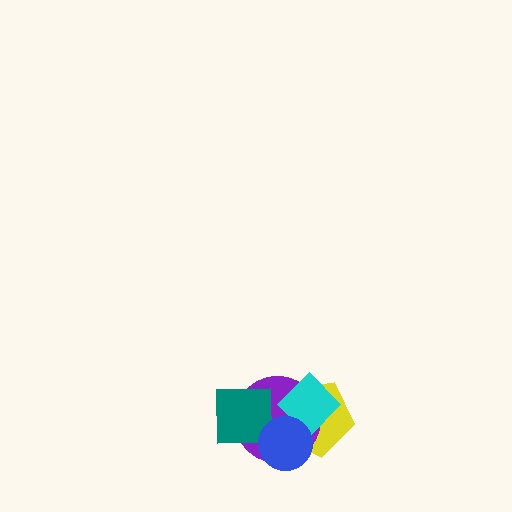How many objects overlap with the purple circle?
4 objects overlap with the purple circle.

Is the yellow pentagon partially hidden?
Yes, it is partially covered by another shape.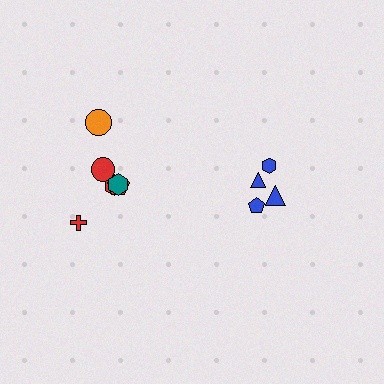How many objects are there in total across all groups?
There are 10 objects.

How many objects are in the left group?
There are 6 objects.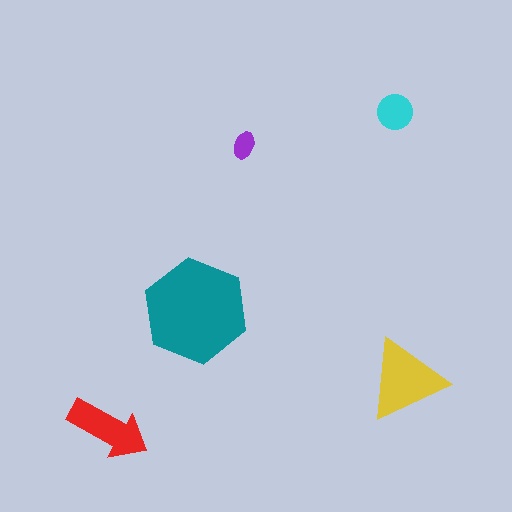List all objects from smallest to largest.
The purple ellipse, the cyan circle, the red arrow, the yellow triangle, the teal hexagon.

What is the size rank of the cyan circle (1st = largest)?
4th.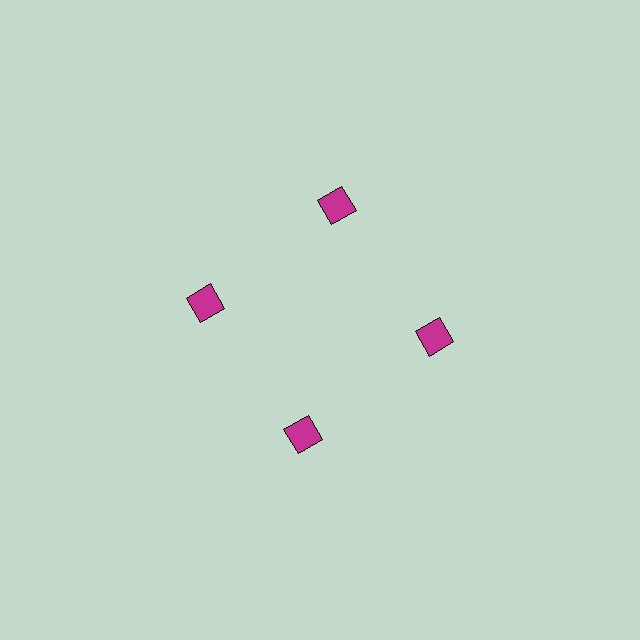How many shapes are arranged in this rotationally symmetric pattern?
There are 4 shapes, arranged in 4 groups of 1.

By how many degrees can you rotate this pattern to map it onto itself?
The pattern maps onto itself every 90 degrees of rotation.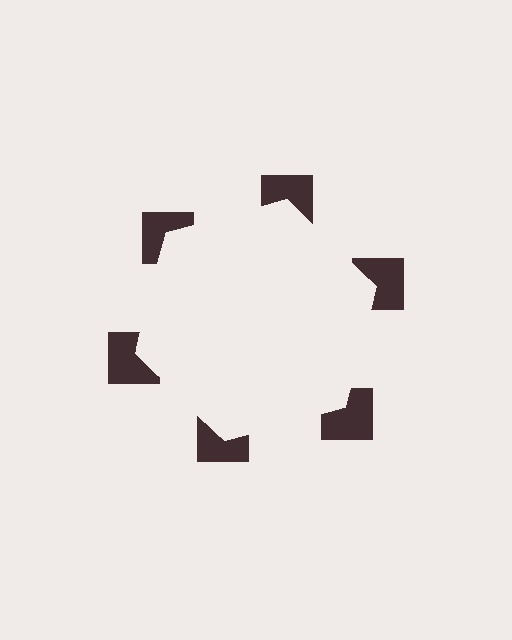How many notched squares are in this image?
There are 6 — one at each vertex of the illusory hexagon.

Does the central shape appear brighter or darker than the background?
It typically appears slightly brighter than the background, even though no actual brightness change is drawn.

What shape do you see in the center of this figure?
An illusory hexagon — its edges are inferred from the aligned wedge cuts in the notched squares, not physically drawn.